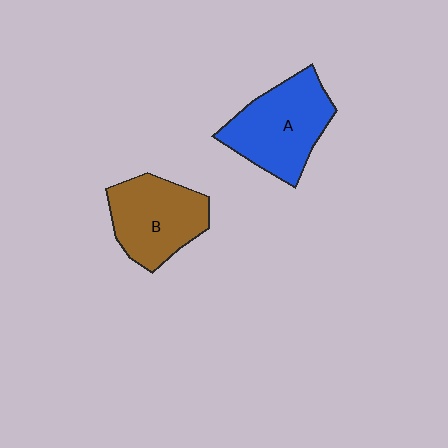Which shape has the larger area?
Shape A (blue).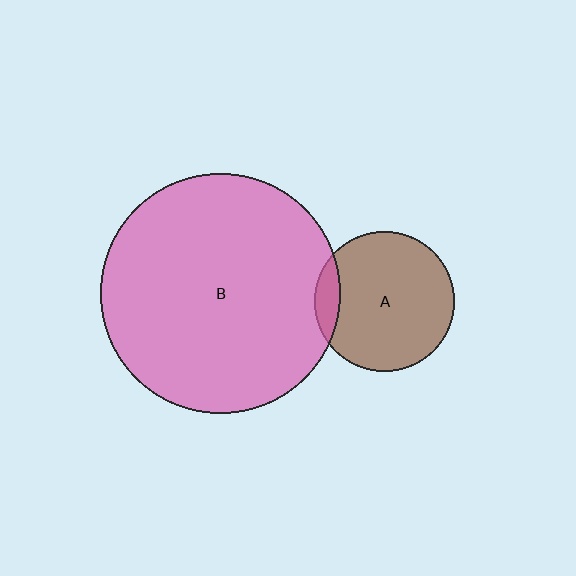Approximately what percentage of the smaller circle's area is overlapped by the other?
Approximately 10%.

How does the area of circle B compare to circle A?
Approximately 2.9 times.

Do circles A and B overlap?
Yes.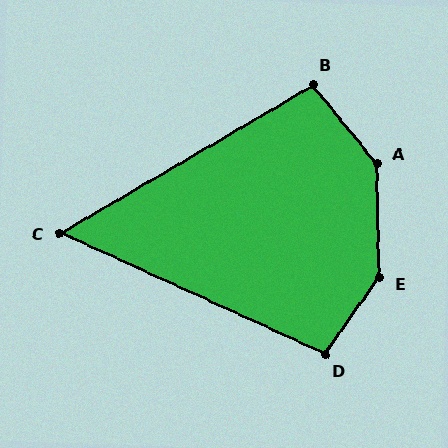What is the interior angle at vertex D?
Approximately 101 degrees (obtuse).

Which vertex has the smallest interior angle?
C, at approximately 55 degrees.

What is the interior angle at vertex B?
Approximately 99 degrees (obtuse).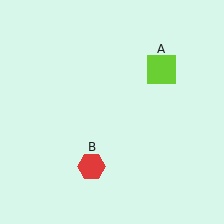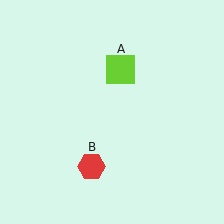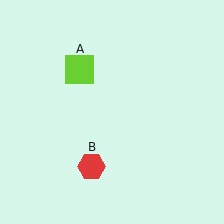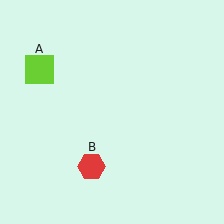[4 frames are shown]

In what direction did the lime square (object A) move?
The lime square (object A) moved left.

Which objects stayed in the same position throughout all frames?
Red hexagon (object B) remained stationary.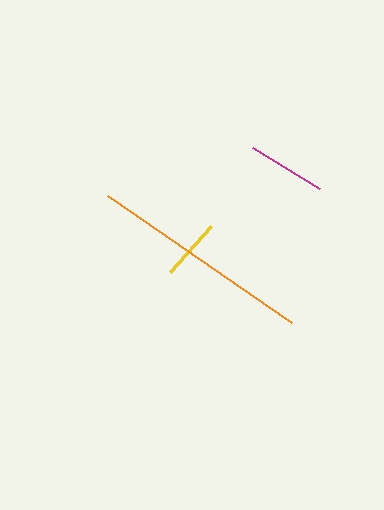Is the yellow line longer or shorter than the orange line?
The orange line is longer than the yellow line.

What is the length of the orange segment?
The orange segment is approximately 224 pixels long.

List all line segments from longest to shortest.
From longest to shortest: orange, magenta, yellow.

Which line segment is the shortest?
The yellow line is the shortest at approximately 62 pixels.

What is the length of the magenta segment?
The magenta segment is approximately 79 pixels long.